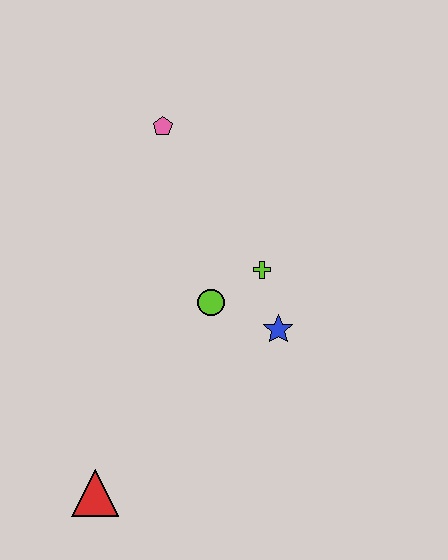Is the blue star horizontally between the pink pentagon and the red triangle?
No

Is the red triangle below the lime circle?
Yes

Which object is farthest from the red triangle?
The pink pentagon is farthest from the red triangle.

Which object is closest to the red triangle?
The lime circle is closest to the red triangle.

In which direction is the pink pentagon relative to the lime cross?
The pink pentagon is above the lime cross.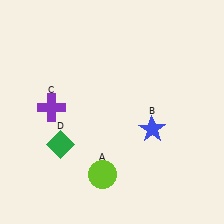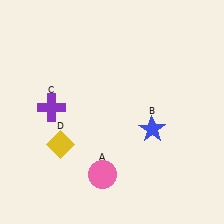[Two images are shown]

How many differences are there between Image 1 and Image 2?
There are 2 differences between the two images.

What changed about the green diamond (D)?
In Image 1, D is green. In Image 2, it changed to yellow.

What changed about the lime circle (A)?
In Image 1, A is lime. In Image 2, it changed to pink.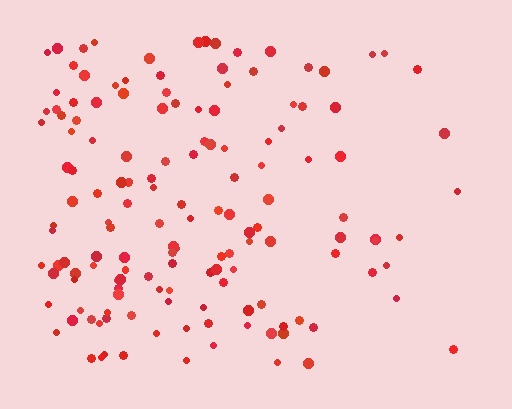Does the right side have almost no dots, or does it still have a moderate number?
Still a moderate number, just noticeably fewer than the left.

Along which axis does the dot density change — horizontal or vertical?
Horizontal.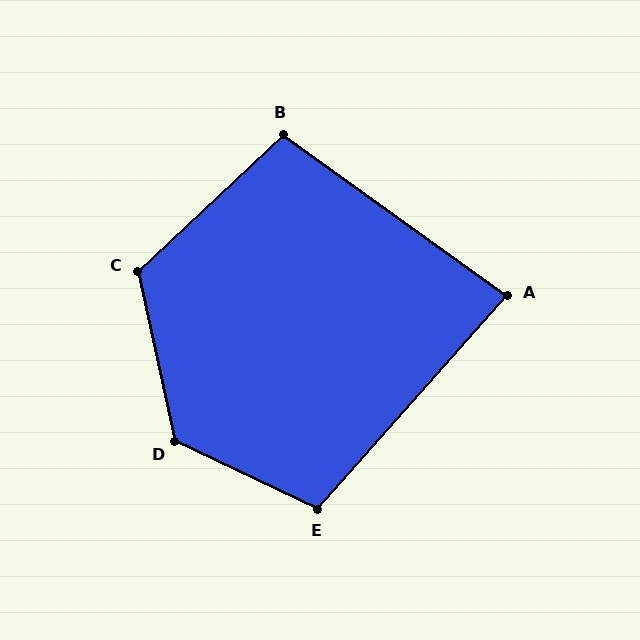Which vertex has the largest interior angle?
D, at approximately 128 degrees.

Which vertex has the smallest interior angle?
A, at approximately 84 degrees.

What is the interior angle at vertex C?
Approximately 121 degrees (obtuse).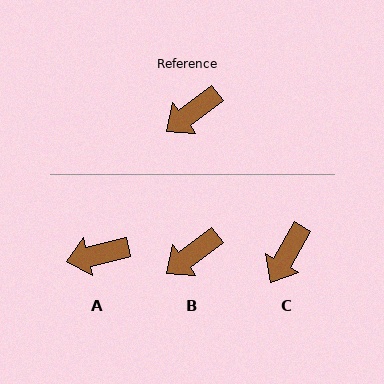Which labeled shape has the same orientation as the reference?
B.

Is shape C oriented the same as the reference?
No, it is off by about 23 degrees.